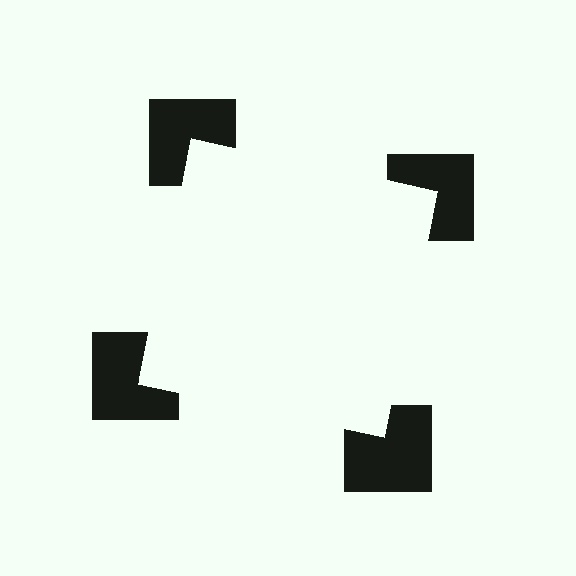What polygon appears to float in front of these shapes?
An illusory square — its edges are inferred from the aligned wedge cuts in the notched squares, not physically drawn.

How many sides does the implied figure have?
4 sides.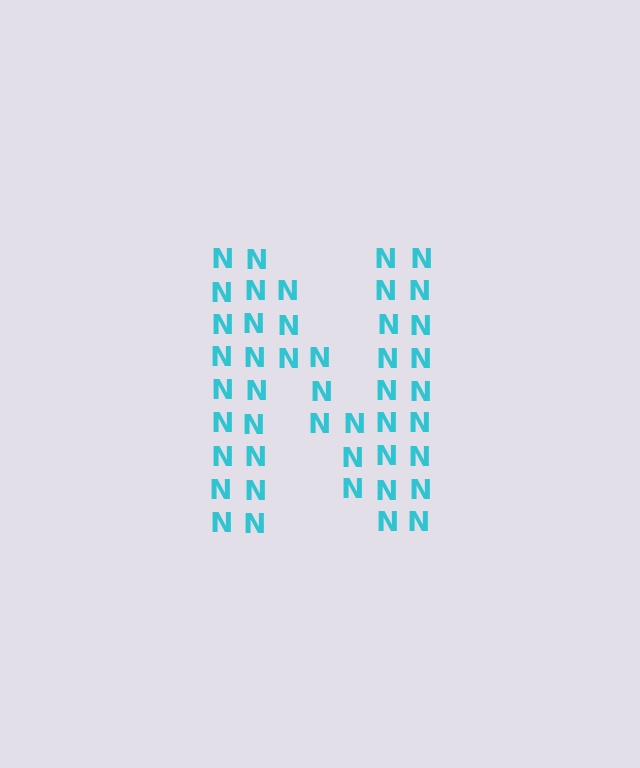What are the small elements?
The small elements are letter N's.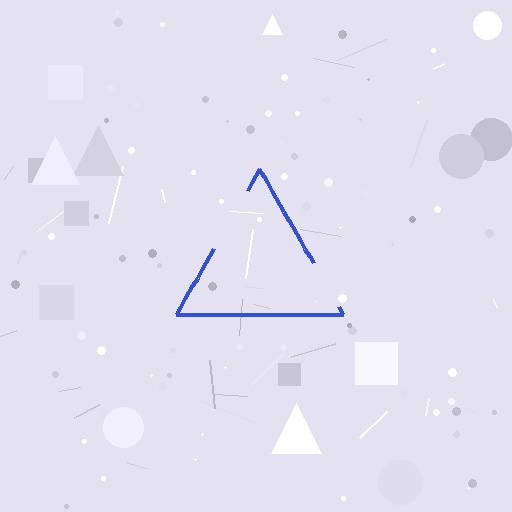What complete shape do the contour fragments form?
The contour fragments form a triangle.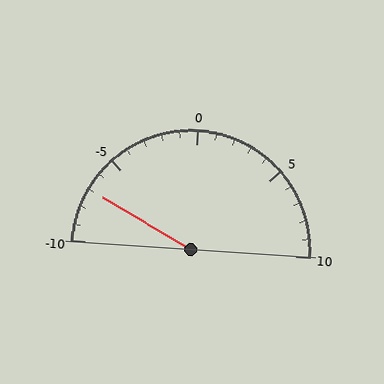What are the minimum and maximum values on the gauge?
The gauge ranges from -10 to 10.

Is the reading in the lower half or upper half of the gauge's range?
The reading is in the lower half of the range (-10 to 10).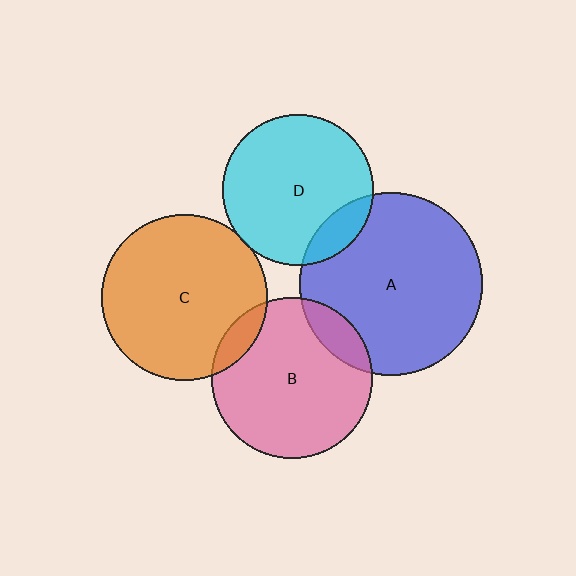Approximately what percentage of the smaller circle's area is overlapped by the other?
Approximately 5%.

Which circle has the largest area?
Circle A (blue).